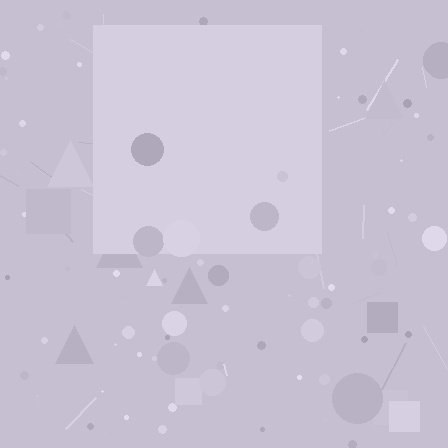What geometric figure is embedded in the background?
A square is embedded in the background.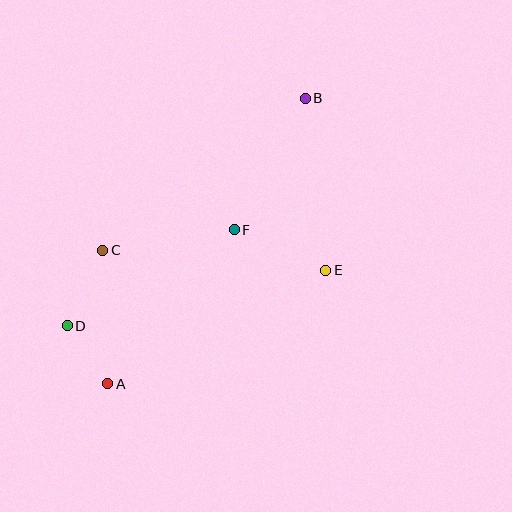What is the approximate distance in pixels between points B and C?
The distance between B and C is approximately 253 pixels.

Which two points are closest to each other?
Points A and D are closest to each other.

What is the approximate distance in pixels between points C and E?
The distance between C and E is approximately 224 pixels.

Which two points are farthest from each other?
Points A and B are farthest from each other.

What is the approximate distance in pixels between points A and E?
The distance between A and E is approximately 246 pixels.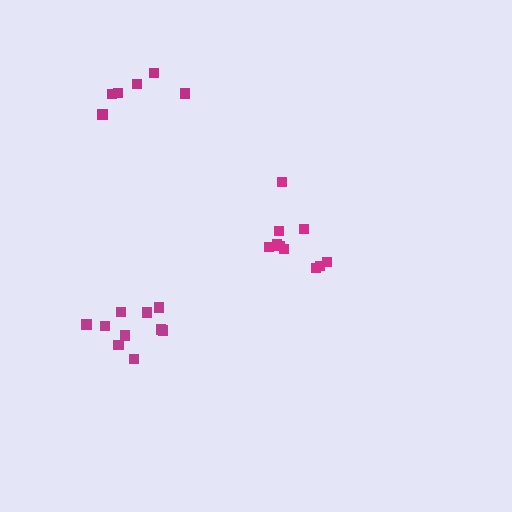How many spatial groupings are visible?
There are 3 spatial groupings.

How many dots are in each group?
Group 1: 6 dots, Group 2: 10 dots, Group 3: 10 dots (26 total).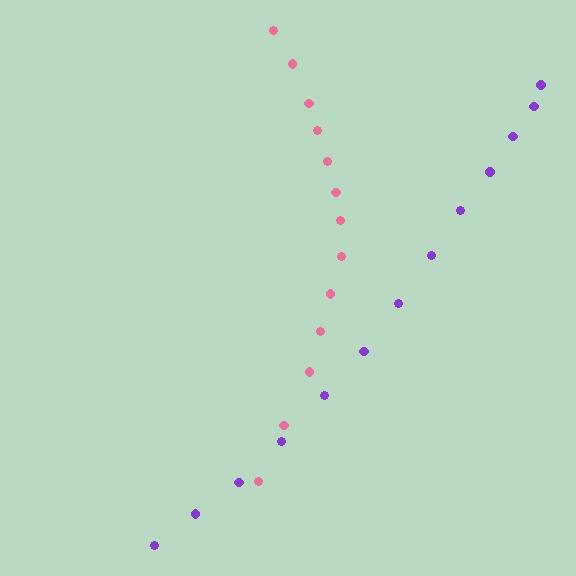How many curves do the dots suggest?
There are 2 distinct paths.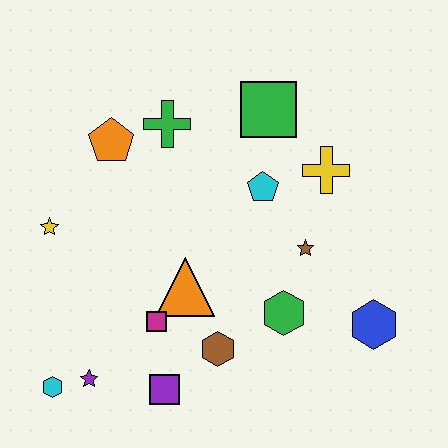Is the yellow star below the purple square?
No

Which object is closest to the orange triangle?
The magenta square is closest to the orange triangle.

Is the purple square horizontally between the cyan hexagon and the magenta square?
No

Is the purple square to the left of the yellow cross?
Yes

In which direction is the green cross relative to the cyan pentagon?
The green cross is to the left of the cyan pentagon.